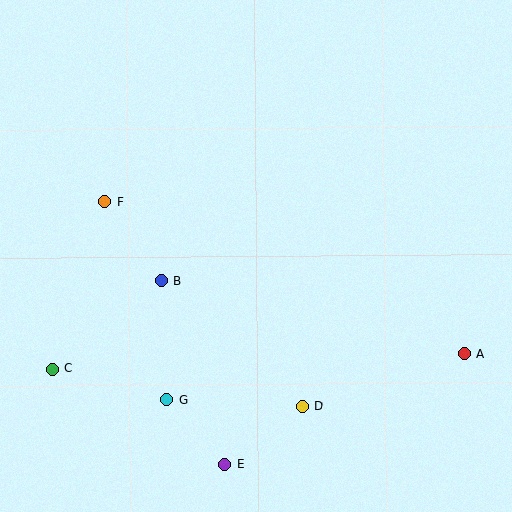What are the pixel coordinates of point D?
Point D is at (303, 406).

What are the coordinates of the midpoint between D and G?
The midpoint between D and G is at (235, 403).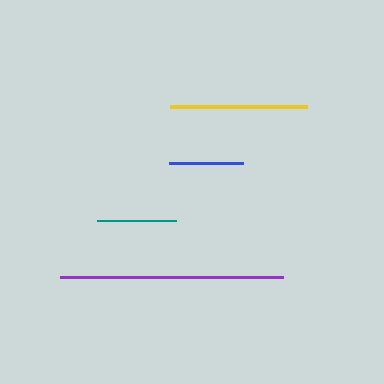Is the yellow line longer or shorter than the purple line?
The purple line is longer than the yellow line.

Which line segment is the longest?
The purple line is the longest at approximately 223 pixels.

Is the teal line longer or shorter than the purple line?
The purple line is longer than the teal line.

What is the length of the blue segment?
The blue segment is approximately 75 pixels long.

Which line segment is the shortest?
The blue line is the shortest at approximately 75 pixels.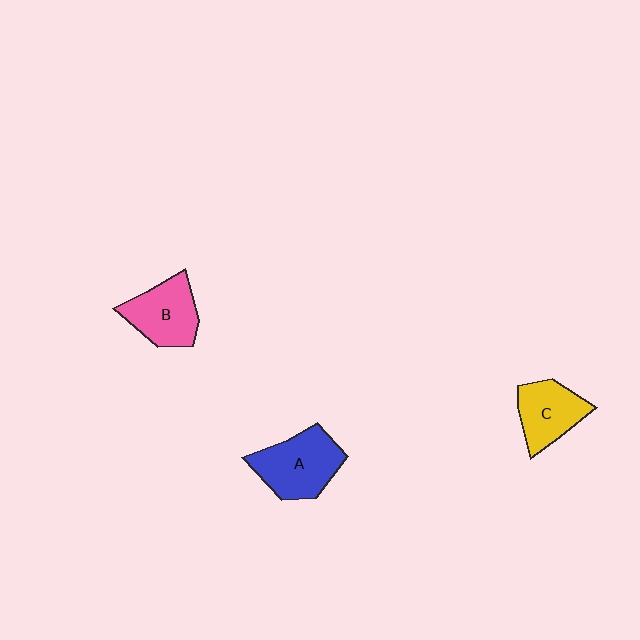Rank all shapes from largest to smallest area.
From largest to smallest: A (blue), B (pink), C (yellow).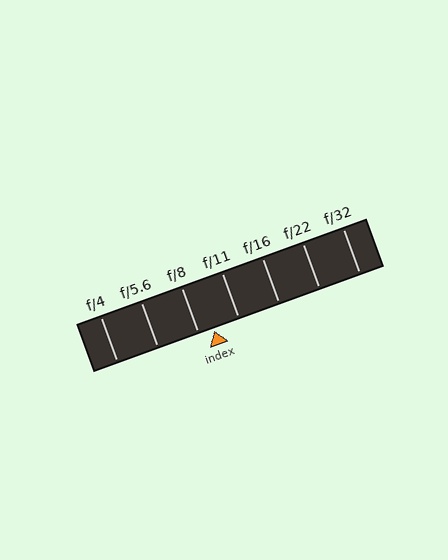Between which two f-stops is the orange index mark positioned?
The index mark is between f/8 and f/11.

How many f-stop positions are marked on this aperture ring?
There are 7 f-stop positions marked.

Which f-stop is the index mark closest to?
The index mark is closest to f/8.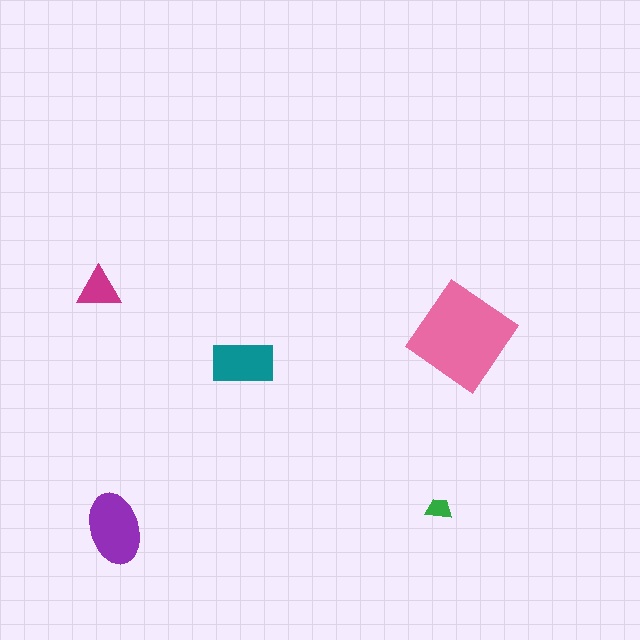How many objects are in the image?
There are 5 objects in the image.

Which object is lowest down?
The purple ellipse is bottommost.